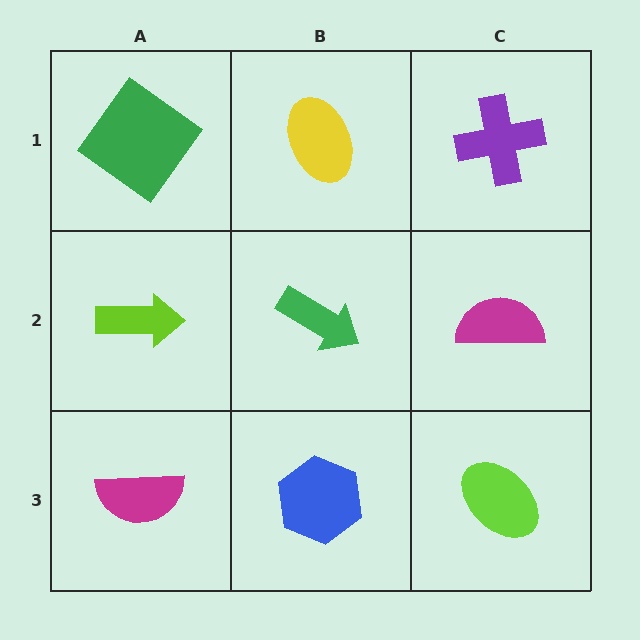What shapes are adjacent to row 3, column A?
A lime arrow (row 2, column A), a blue hexagon (row 3, column B).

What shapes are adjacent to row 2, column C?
A purple cross (row 1, column C), a lime ellipse (row 3, column C), a green arrow (row 2, column B).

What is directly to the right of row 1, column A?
A yellow ellipse.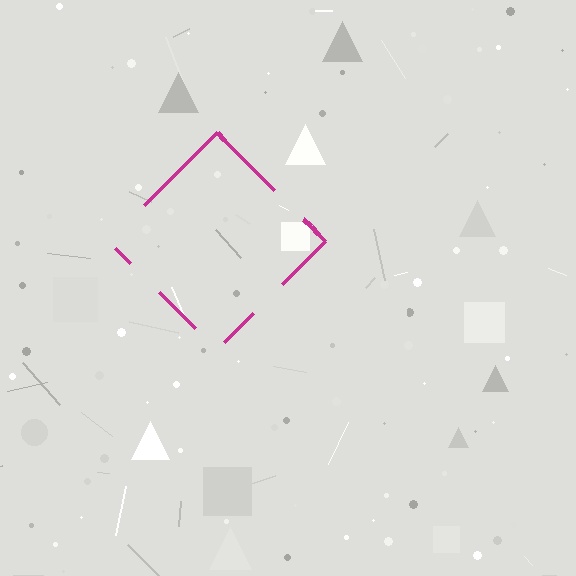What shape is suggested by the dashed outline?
The dashed outline suggests a diamond.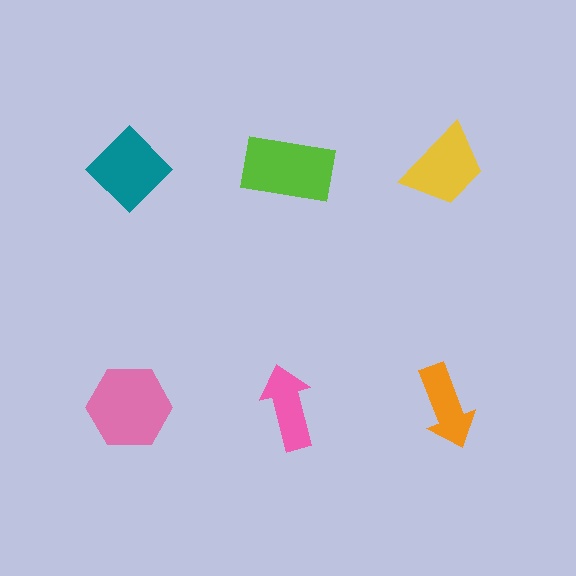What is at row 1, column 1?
A teal diamond.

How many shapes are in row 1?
3 shapes.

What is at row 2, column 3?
An orange arrow.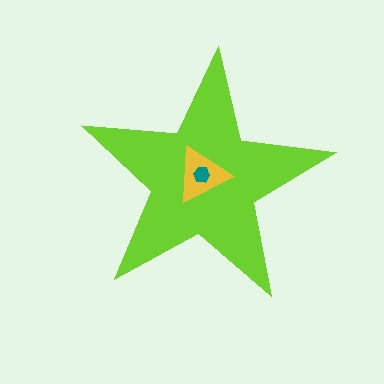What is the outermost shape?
The lime star.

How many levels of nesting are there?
3.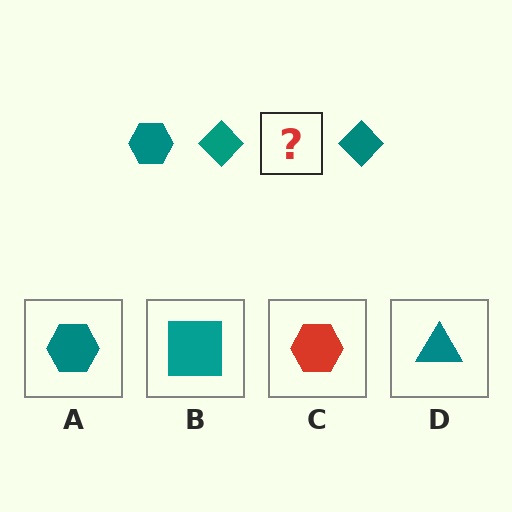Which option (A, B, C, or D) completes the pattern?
A.